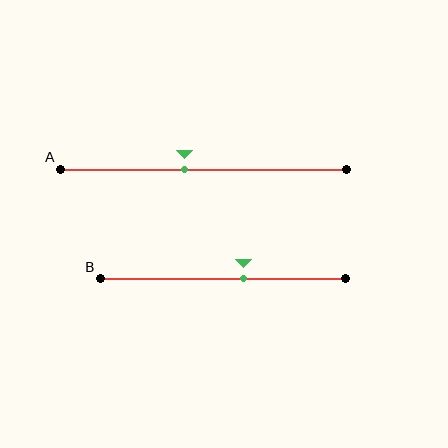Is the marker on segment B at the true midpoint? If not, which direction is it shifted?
No, the marker on segment B is shifted to the right by about 8% of the segment length.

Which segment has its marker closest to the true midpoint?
Segment A has its marker closest to the true midpoint.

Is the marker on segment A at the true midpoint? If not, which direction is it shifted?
No, the marker on segment A is shifted to the left by about 7% of the segment length.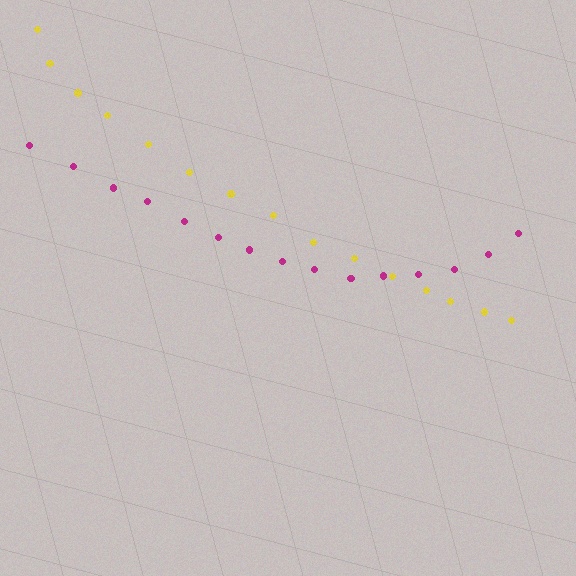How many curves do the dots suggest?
There are 2 distinct paths.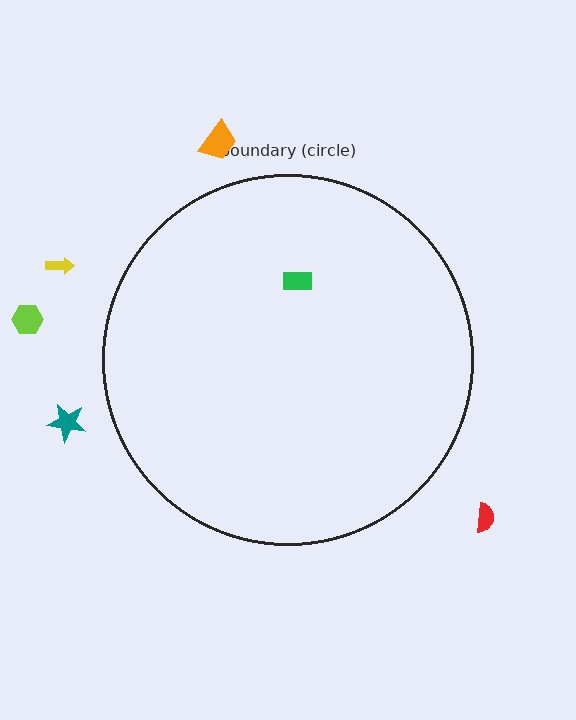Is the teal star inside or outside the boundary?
Outside.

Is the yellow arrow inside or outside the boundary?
Outside.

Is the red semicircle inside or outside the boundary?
Outside.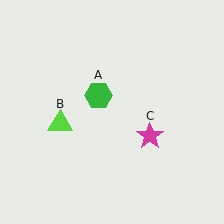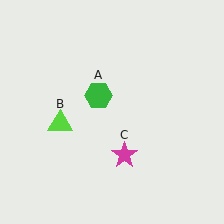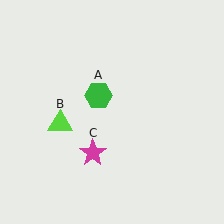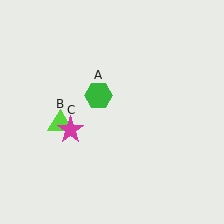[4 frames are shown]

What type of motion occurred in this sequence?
The magenta star (object C) rotated clockwise around the center of the scene.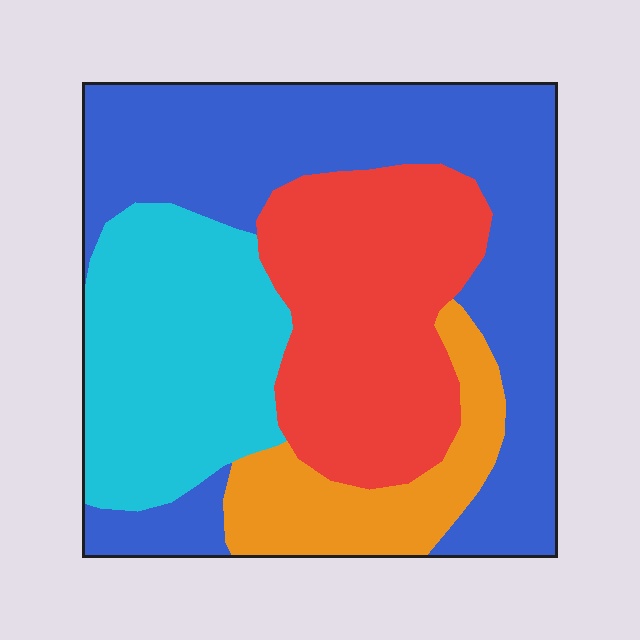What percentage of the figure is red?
Red covers 25% of the figure.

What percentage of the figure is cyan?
Cyan covers roughly 25% of the figure.